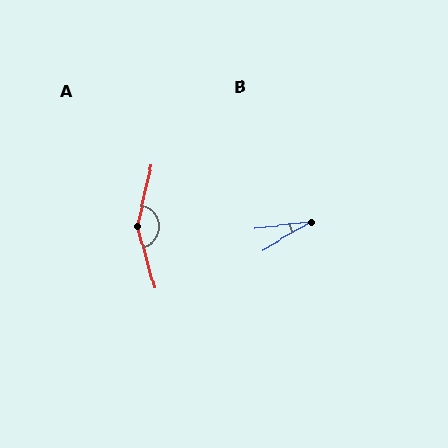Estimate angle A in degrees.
Approximately 152 degrees.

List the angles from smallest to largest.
B (24°), A (152°).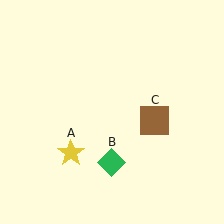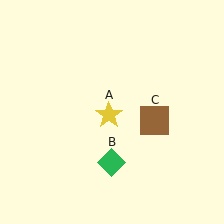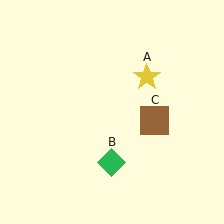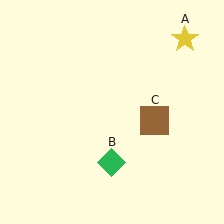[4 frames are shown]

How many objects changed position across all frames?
1 object changed position: yellow star (object A).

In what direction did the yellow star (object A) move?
The yellow star (object A) moved up and to the right.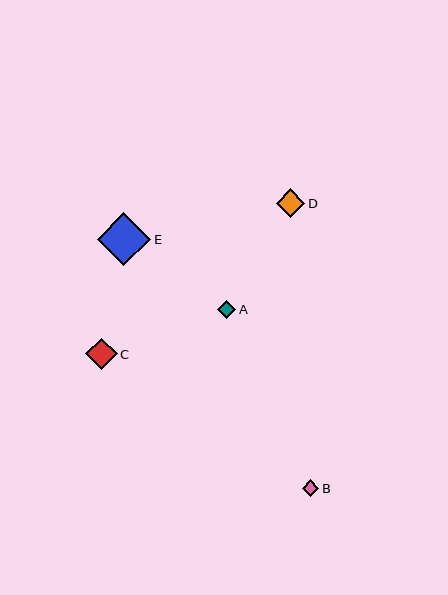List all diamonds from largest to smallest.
From largest to smallest: E, C, D, A, B.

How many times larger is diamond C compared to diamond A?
Diamond C is approximately 1.8 times the size of diamond A.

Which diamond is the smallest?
Diamond B is the smallest with a size of approximately 16 pixels.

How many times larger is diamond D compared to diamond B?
Diamond D is approximately 1.7 times the size of diamond B.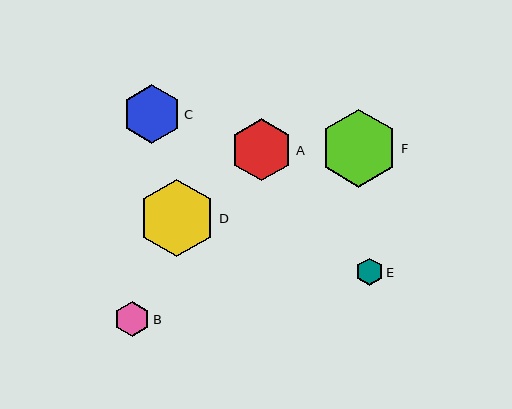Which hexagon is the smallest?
Hexagon E is the smallest with a size of approximately 28 pixels.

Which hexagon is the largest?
Hexagon F is the largest with a size of approximately 78 pixels.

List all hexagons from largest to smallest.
From largest to smallest: F, D, A, C, B, E.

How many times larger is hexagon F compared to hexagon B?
Hexagon F is approximately 2.2 times the size of hexagon B.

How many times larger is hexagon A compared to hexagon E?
Hexagon A is approximately 2.2 times the size of hexagon E.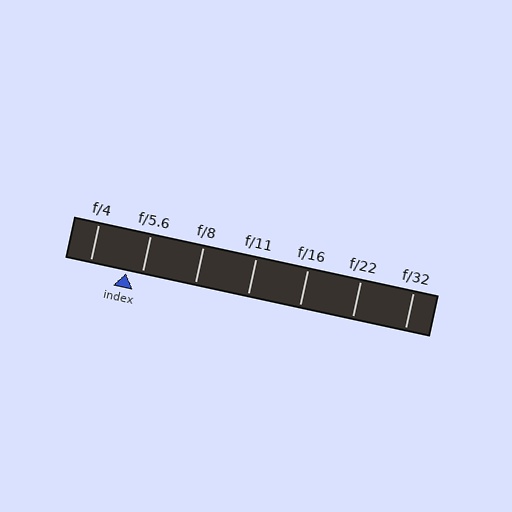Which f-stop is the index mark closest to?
The index mark is closest to f/5.6.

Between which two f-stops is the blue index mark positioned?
The index mark is between f/4 and f/5.6.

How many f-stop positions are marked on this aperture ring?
There are 7 f-stop positions marked.